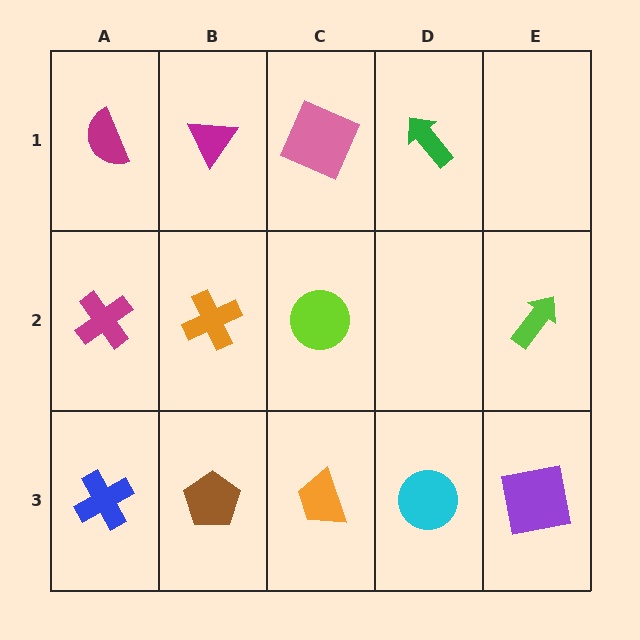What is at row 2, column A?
A magenta cross.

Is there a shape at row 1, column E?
No, that cell is empty.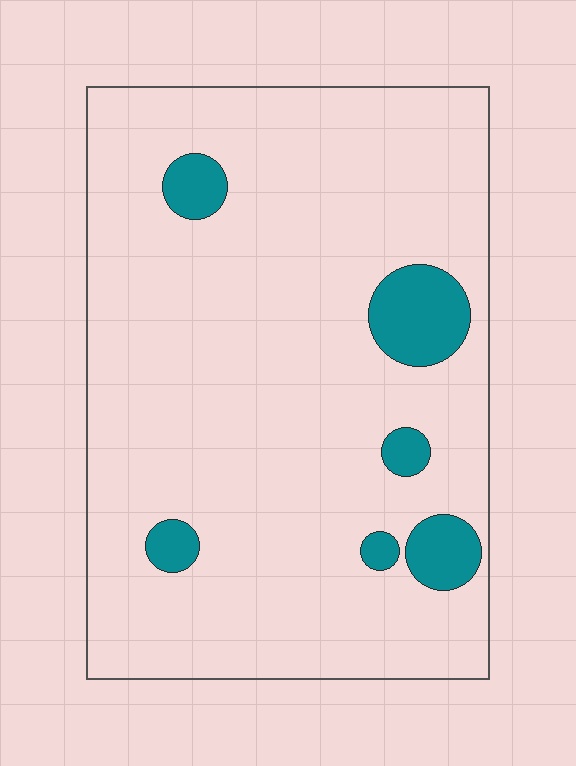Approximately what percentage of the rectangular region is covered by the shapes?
Approximately 10%.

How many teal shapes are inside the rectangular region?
6.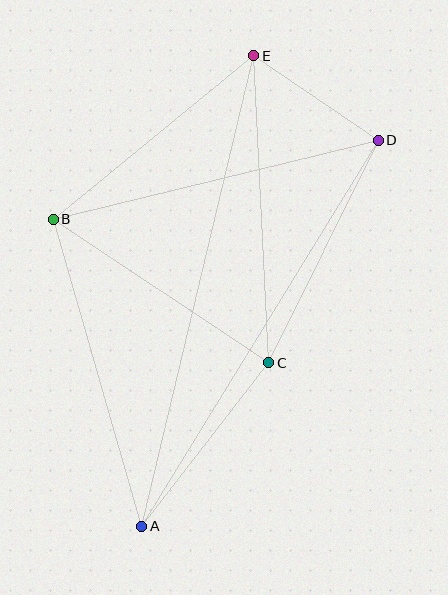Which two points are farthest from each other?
Points A and E are farthest from each other.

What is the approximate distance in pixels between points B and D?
The distance between B and D is approximately 334 pixels.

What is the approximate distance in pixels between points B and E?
The distance between B and E is approximately 259 pixels.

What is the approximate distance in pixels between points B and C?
The distance between B and C is approximately 259 pixels.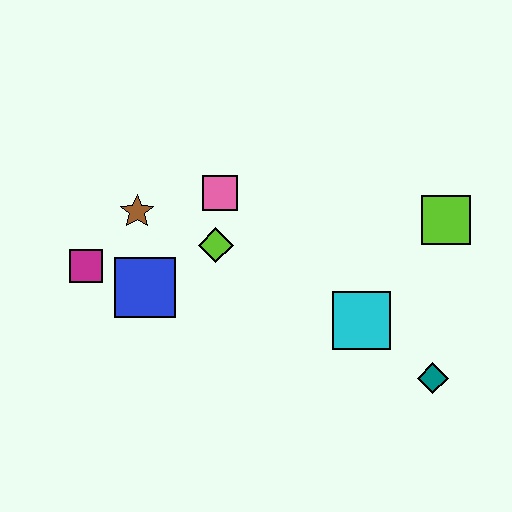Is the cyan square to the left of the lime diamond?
No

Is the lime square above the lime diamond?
Yes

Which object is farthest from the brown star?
The teal diamond is farthest from the brown star.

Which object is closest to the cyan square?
The teal diamond is closest to the cyan square.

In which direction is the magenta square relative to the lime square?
The magenta square is to the left of the lime square.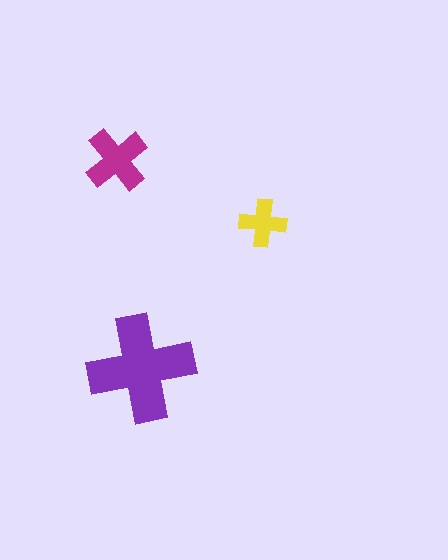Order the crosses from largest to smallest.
the purple one, the magenta one, the yellow one.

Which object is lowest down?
The purple cross is bottommost.